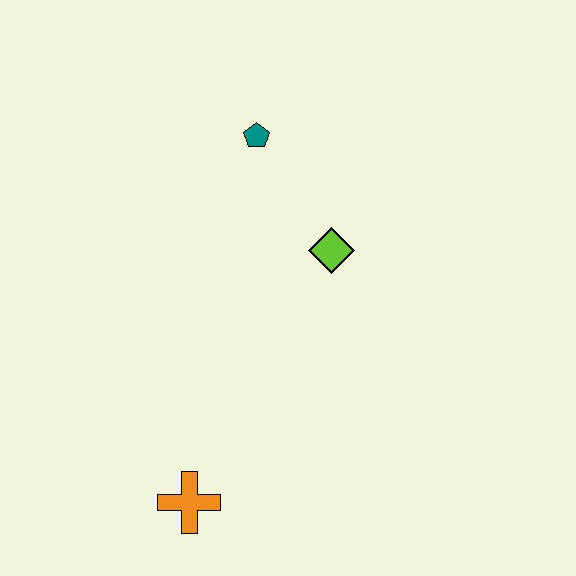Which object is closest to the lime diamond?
The teal pentagon is closest to the lime diamond.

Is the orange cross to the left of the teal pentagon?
Yes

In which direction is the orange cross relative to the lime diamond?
The orange cross is below the lime diamond.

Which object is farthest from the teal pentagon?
The orange cross is farthest from the teal pentagon.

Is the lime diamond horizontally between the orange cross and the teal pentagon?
No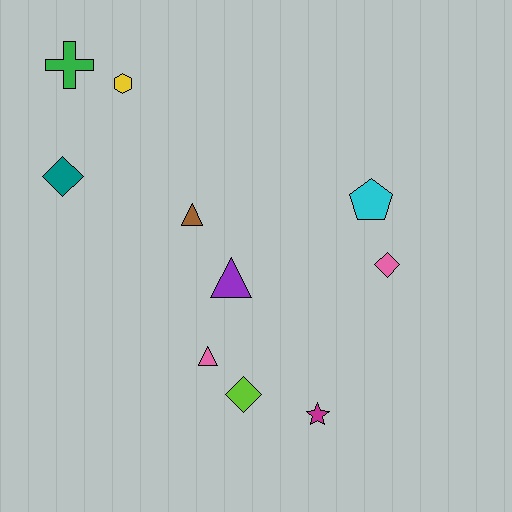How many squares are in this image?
There are no squares.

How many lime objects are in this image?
There is 1 lime object.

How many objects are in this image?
There are 10 objects.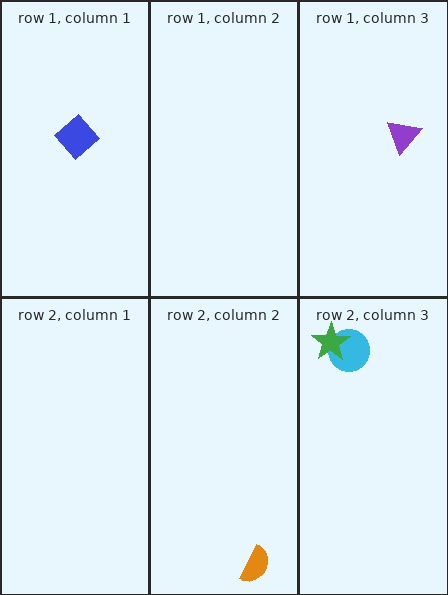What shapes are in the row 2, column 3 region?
The pink ellipse, the cyan circle, the green star.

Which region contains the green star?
The row 2, column 3 region.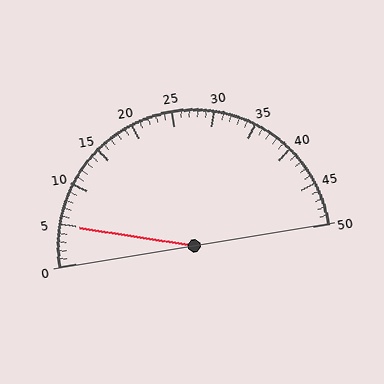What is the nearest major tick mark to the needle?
The nearest major tick mark is 5.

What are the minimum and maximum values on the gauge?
The gauge ranges from 0 to 50.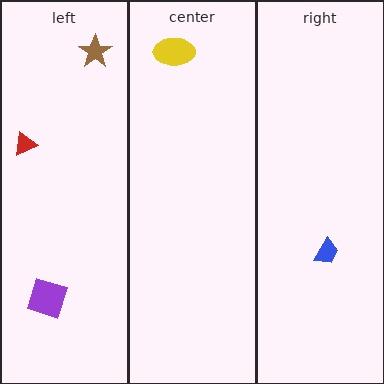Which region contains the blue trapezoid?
The right region.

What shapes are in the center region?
The yellow ellipse.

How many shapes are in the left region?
3.